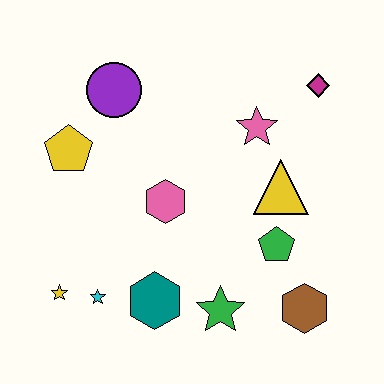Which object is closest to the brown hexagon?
The green pentagon is closest to the brown hexagon.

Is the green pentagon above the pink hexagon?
No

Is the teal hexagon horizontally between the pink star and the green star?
No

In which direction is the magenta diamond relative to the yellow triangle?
The magenta diamond is above the yellow triangle.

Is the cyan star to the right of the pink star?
No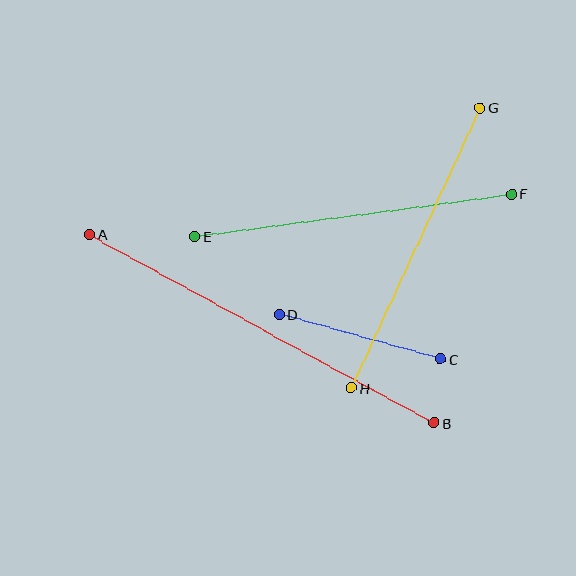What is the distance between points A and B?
The distance is approximately 393 pixels.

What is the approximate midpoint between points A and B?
The midpoint is at approximately (262, 329) pixels.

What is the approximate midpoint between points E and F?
The midpoint is at approximately (353, 215) pixels.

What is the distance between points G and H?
The distance is approximately 309 pixels.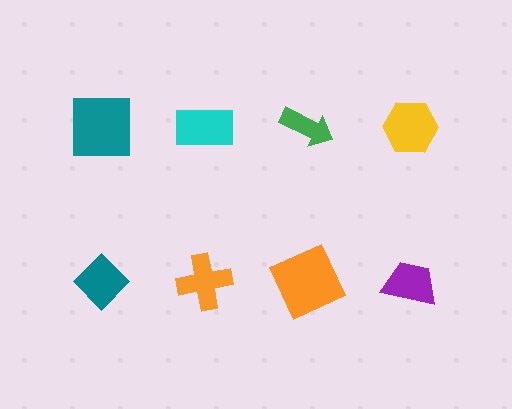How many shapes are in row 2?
4 shapes.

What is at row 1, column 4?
A yellow hexagon.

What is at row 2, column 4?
A purple trapezoid.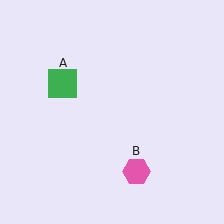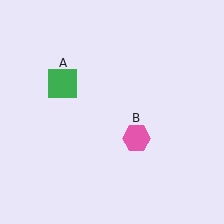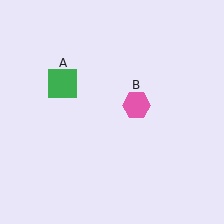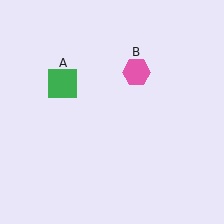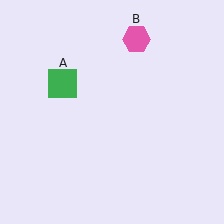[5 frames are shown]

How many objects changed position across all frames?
1 object changed position: pink hexagon (object B).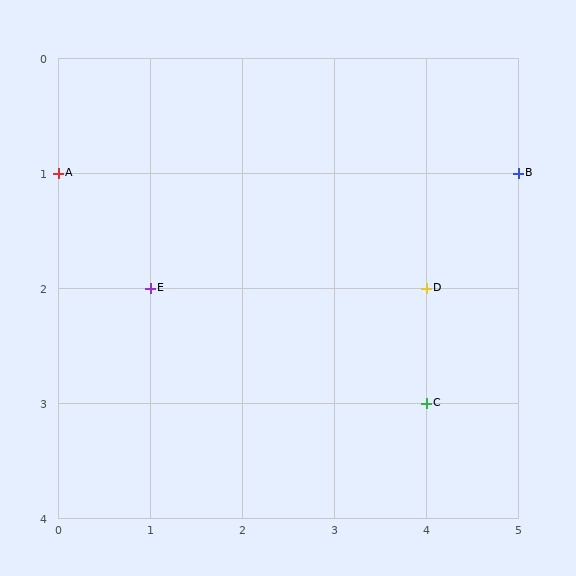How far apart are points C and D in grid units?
Points C and D are 1 row apart.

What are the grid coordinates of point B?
Point B is at grid coordinates (5, 1).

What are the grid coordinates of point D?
Point D is at grid coordinates (4, 2).